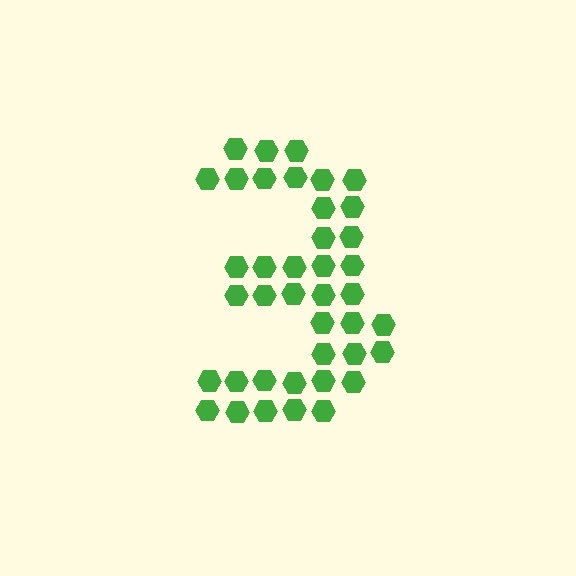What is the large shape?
The large shape is the digit 3.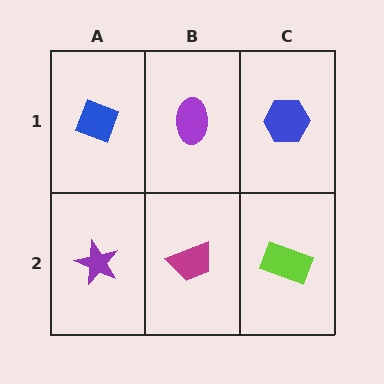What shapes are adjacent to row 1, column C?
A lime rectangle (row 2, column C), a purple ellipse (row 1, column B).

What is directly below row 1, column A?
A purple star.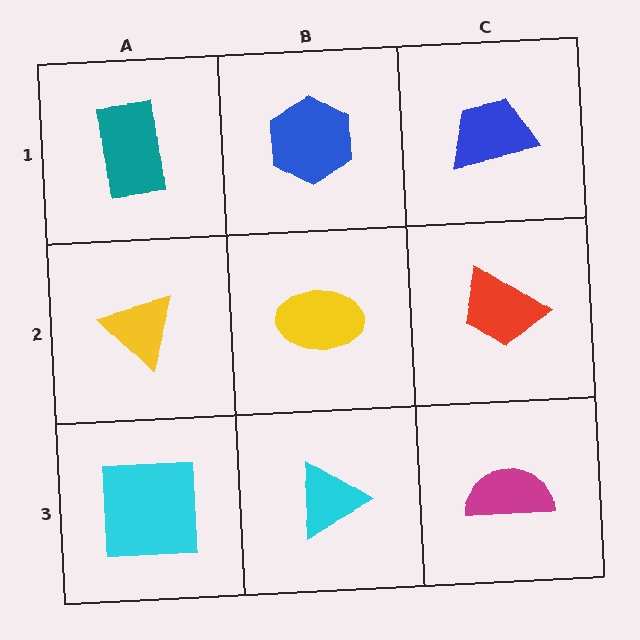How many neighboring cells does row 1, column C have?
2.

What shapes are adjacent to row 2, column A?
A teal rectangle (row 1, column A), a cyan square (row 3, column A), a yellow ellipse (row 2, column B).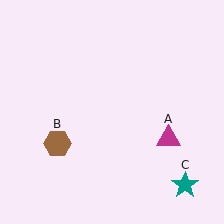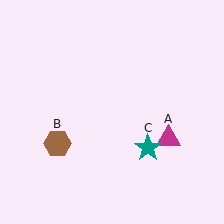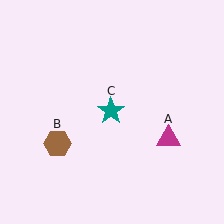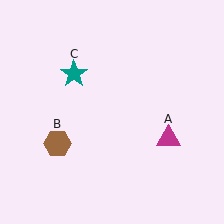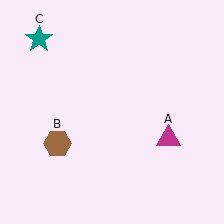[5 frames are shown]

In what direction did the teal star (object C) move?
The teal star (object C) moved up and to the left.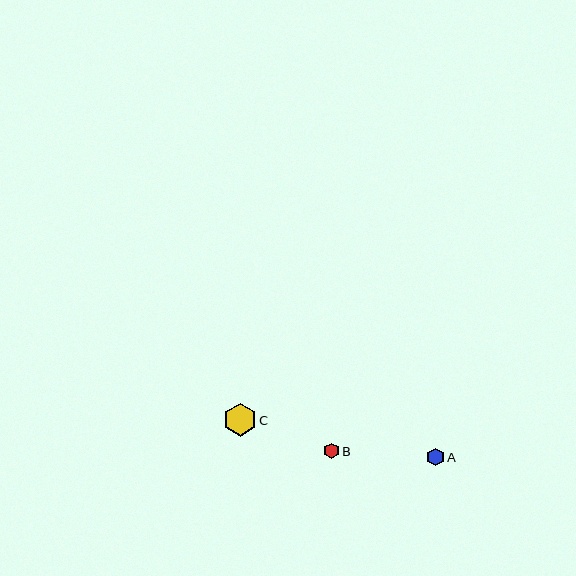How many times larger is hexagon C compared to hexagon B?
Hexagon C is approximately 2.2 times the size of hexagon B.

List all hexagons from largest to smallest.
From largest to smallest: C, A, B.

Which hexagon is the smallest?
Hexagon B is the smallest with a size of approximately 15 pixels.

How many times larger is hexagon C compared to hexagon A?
Hexagon C is approximately 1.9 times the size of hexagon A.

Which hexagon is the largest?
Hexagon C is the largest with a size of approximately 33 pixels.